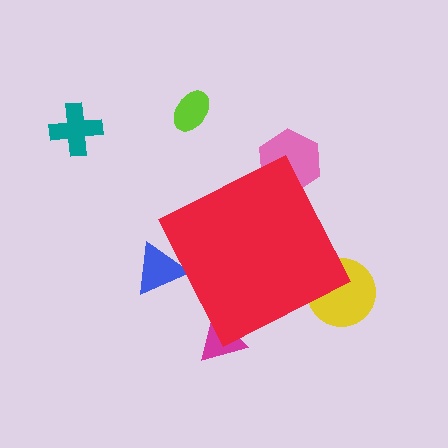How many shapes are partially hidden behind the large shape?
4 shapes are partially hidden.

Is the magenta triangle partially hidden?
Yes, the magenta triangle is partially hidden behind the red diamond.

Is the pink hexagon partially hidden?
Yes, the pink hexagon is partially hidden behind the red diamond.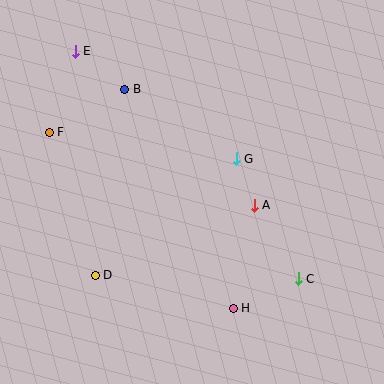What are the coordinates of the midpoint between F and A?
The midpoint between F and A is at (152, 169).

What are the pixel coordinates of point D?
Point D is at (95, 275).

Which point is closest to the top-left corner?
Point E is closest to the top-left corner.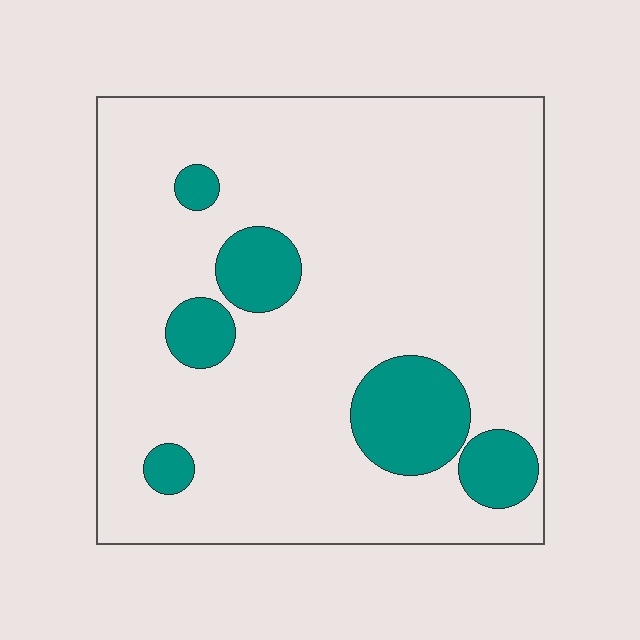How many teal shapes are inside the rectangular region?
6.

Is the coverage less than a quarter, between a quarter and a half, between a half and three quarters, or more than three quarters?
Less than a quarter.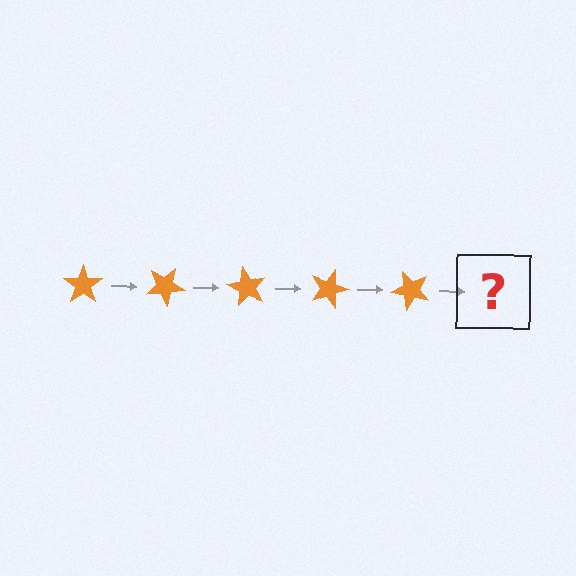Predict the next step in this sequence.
The next step is an orange star rotated 150 degrees.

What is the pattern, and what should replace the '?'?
The pattern is that the star rotates 30 degrees each step. The '?' should be an orange star rotated 150 degrees.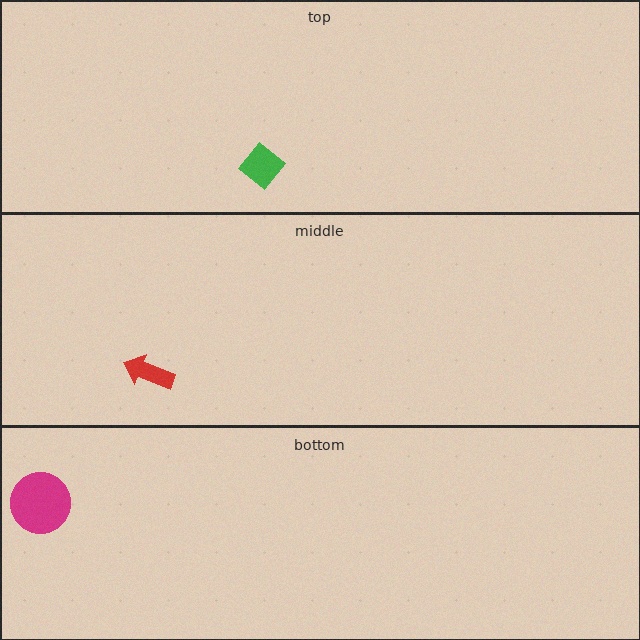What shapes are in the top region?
The green diamond.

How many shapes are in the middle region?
1.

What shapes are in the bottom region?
The magenta circle.